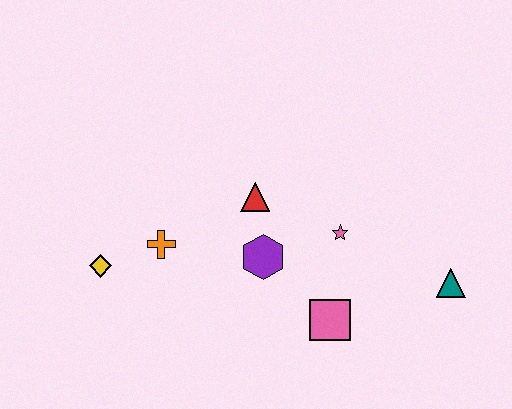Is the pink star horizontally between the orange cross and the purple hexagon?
No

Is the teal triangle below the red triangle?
Yes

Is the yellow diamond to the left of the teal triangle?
Yes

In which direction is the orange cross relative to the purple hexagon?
The orange cross is to the left of the purple hexagon.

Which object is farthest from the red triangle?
The teal triangle is farthest from the red triangle.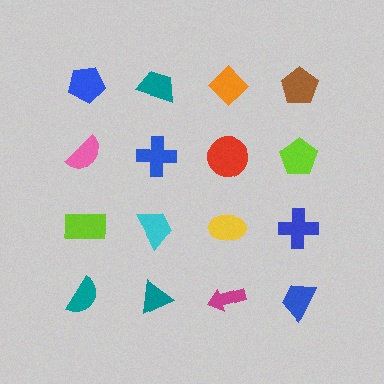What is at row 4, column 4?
A blue trapezoid.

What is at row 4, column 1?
A teal semicircle.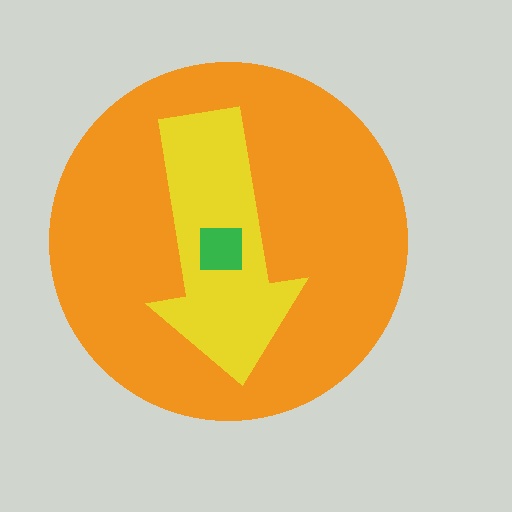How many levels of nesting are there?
3.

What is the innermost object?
The green square.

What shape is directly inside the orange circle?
The yellow arrow.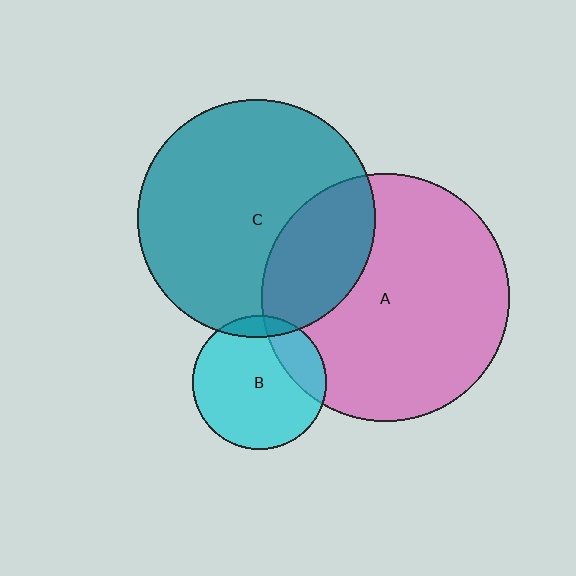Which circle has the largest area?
Circle A (pink).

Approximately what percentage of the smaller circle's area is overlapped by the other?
Approximately 20%.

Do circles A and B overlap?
Yes.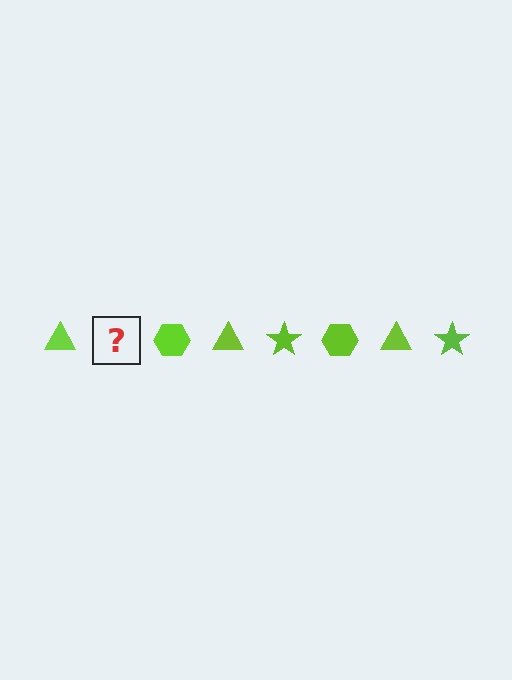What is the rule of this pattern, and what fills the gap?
The rule is that the pattern cycles through triangle, star, hexagon shapes in lime. The gap should be filled with a lime star.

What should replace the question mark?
The question mark should be replaced with a lime star.